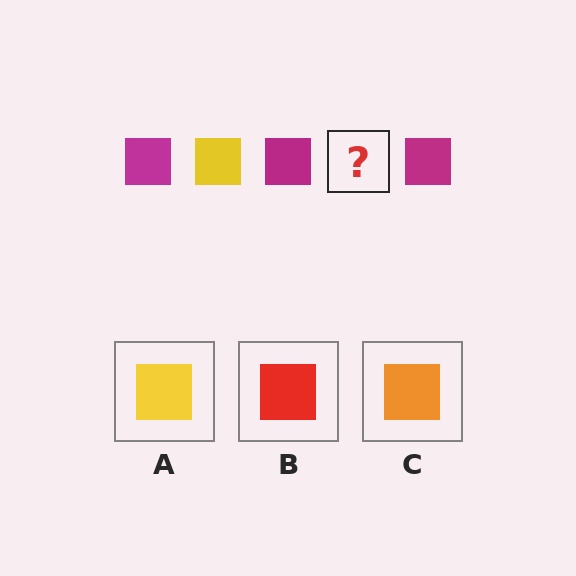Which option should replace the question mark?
Option A.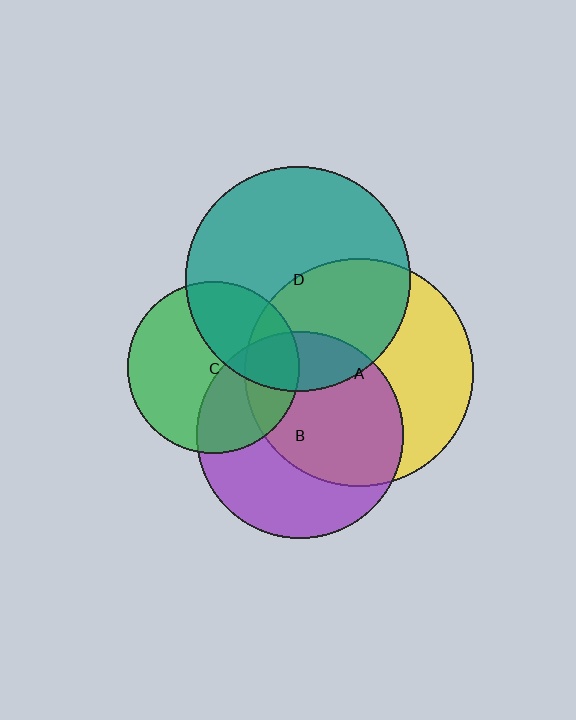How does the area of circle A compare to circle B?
Approximately 1.2 times.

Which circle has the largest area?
Circle A (yellow).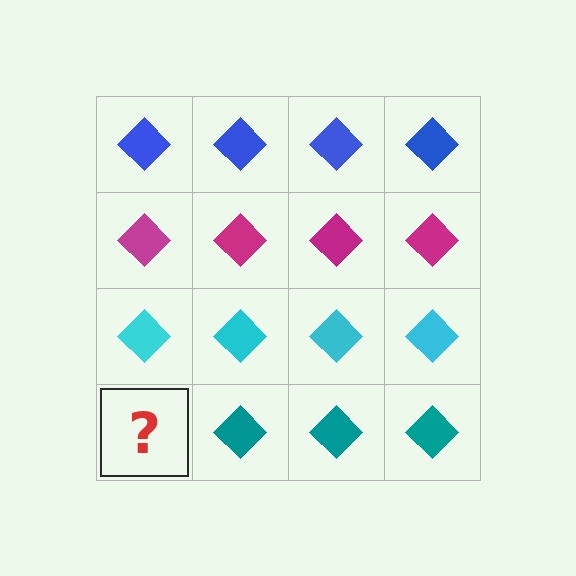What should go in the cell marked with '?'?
The missing cell should contain a teal diamond.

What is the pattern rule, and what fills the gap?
The rule is that each row has a consistent color. The gap should be filled with a teal diamond.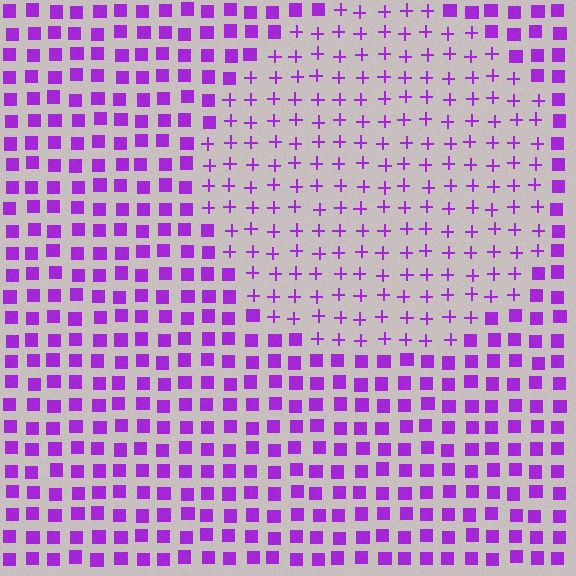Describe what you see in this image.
The image is filled with small purple elements arranged in a uniform grid. A circle-shaped region contains plus signs, while the surrounding area contains squares. The boundary is defined purely by the change in element shape.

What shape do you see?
I see a circle.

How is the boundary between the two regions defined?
The boundary is defined by a change in element shape: plus signs inside vs. squares outside. All elements share the same color and spacing.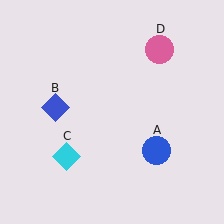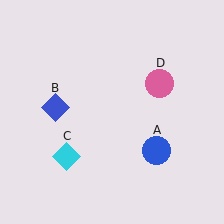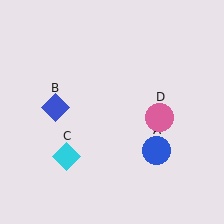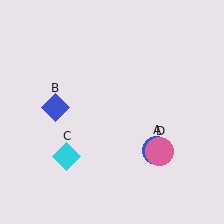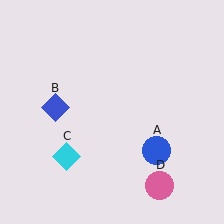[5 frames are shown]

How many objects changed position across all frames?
1 object changed position: pink circle (object D).